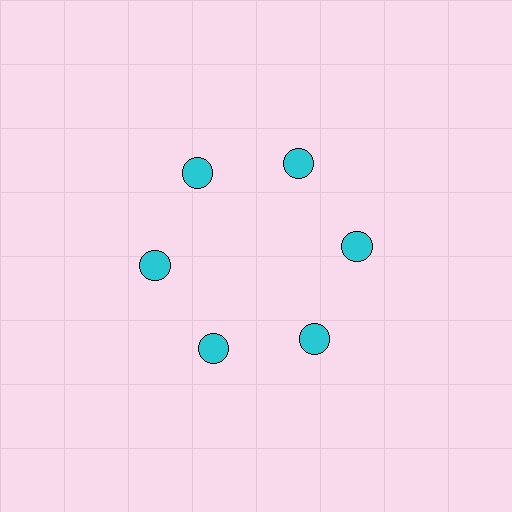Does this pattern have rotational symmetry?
Yes, this pattern has 6-fold rotational symmetry. It looks the same after rotating 60 degrees around the center.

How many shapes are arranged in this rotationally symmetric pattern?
There are 6 shapes, arranged in 6 groups of 1.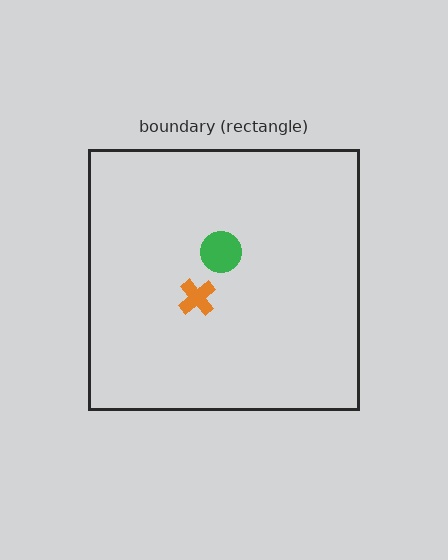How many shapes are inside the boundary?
2 inside, 0 outside.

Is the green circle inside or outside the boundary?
Inside.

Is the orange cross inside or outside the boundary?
Inside.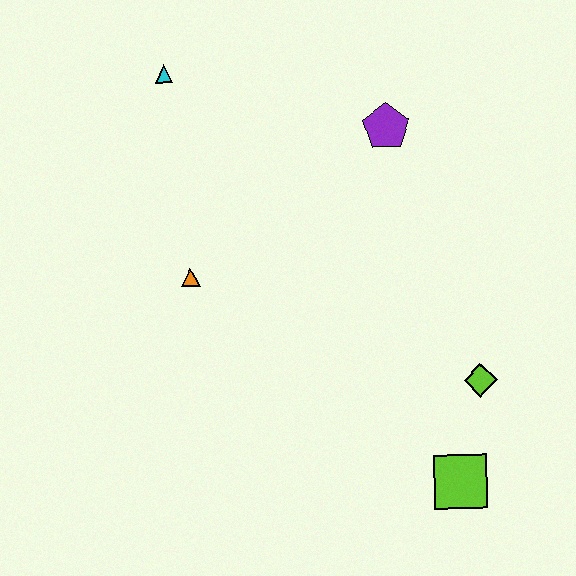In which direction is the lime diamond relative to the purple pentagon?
The lime diamond is below the purple pentagon.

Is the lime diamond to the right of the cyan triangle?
Yes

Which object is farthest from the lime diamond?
The cyan triangle is farthest from the lime diamond.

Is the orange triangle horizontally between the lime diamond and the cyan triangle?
Yes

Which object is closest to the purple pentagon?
The cyan triangle is closest to the purple pentagon.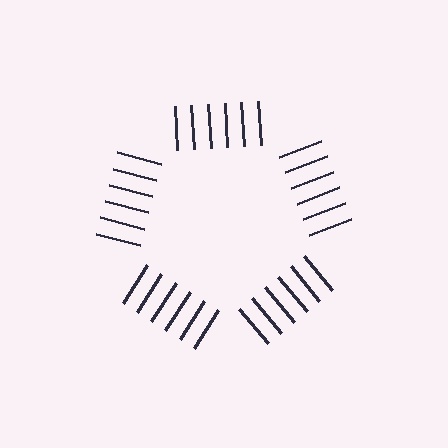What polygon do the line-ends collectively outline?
An illusory pentagon — the line segments terminate on its edges but no continuous stroke is drawn.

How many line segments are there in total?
30 — 6 along each of the 5 edges.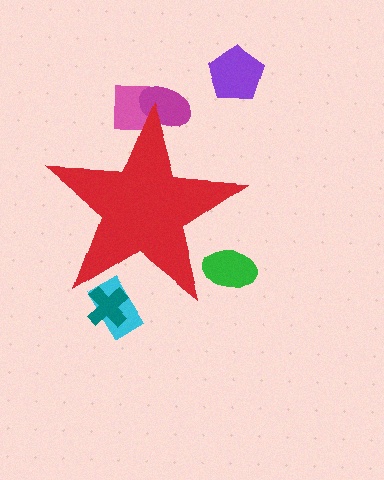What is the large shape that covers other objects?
A red star.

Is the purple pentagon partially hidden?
No, the purple pentagon is fully visible.